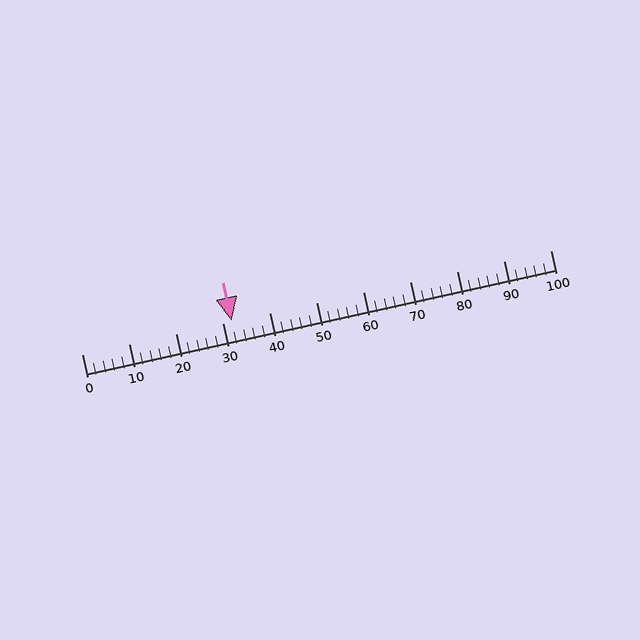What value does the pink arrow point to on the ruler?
The pink arrow points to approximately 32.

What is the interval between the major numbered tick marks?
The major tick marks are spaced 10 units apart.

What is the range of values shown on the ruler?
The ruler shows values from 0 to 100.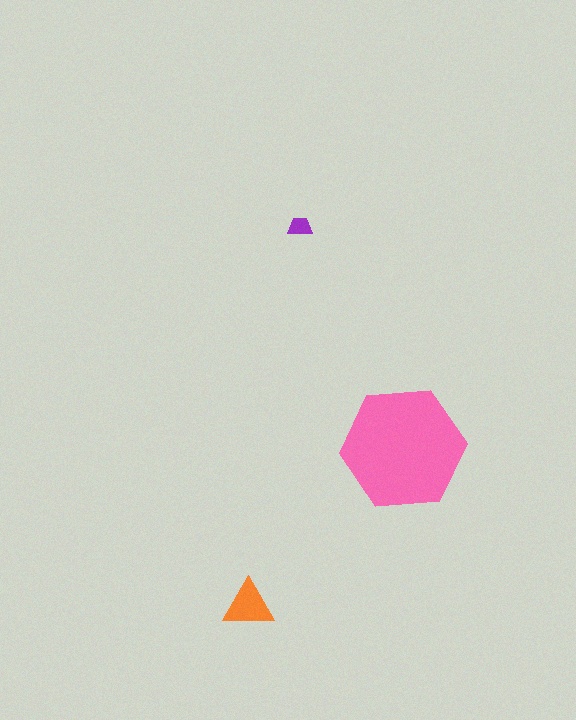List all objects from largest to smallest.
The pink hexagon, the orange triangle, the purple trapezoid.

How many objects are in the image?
There are 3 objects in the image.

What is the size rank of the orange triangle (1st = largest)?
2nd.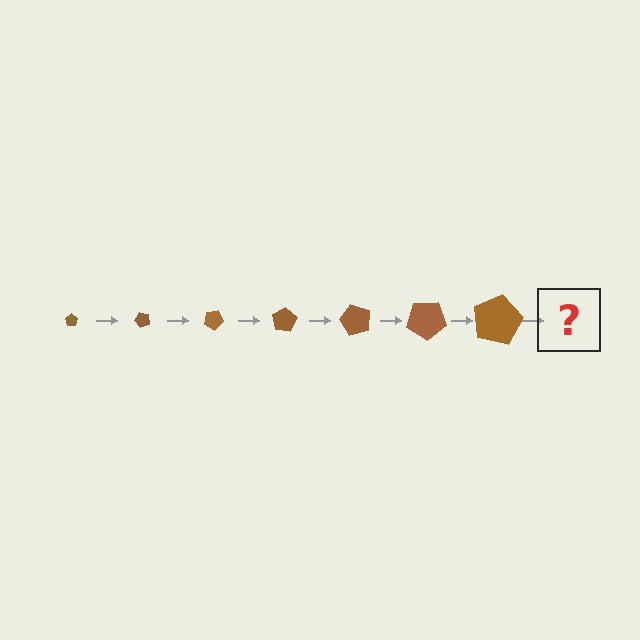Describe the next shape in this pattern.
It should be a pentagon, larger than the previous one and rotated 350 degrees from the start.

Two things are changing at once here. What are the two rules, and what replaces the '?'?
The two rules are that the pentagon grows larger each step and it rotates 50 degrees each step. The '?' should be a pentagon, larger than the previous one and rotated 350 degrees from the start.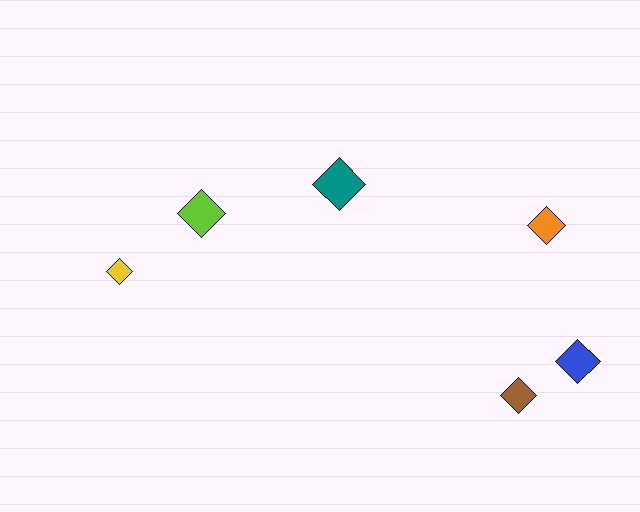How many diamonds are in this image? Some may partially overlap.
There are 6 diamonds.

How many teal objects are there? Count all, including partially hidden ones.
There is 1 teal object.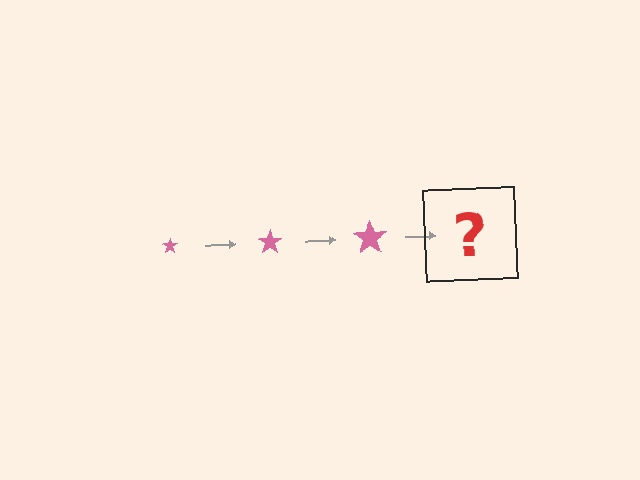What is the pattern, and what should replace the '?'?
The pattern is that the star gets progressively larger each step. The '?' should be a pink star, larger than the previous one.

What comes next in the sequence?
The next element should be a pink star, larger than the previous one.